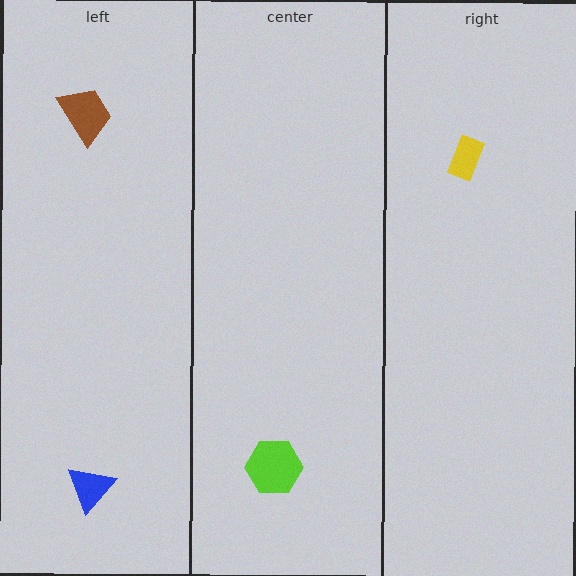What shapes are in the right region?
The yellow rectangle.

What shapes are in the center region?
The lime hexagon.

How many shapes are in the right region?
1.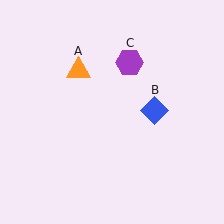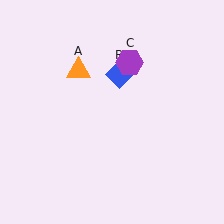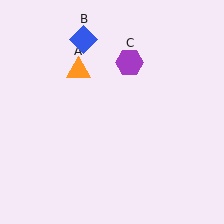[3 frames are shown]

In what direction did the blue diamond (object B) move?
The blue diamond (object B) moved up and to the left.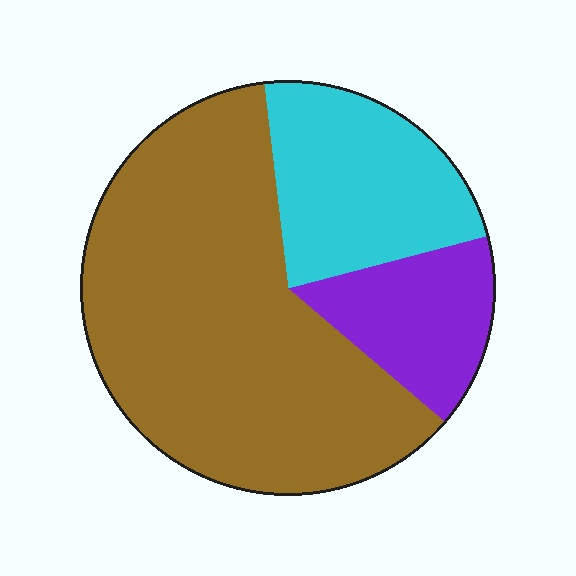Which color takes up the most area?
Brown, at roughly 60%.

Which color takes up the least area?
Purple, at roughly 15%.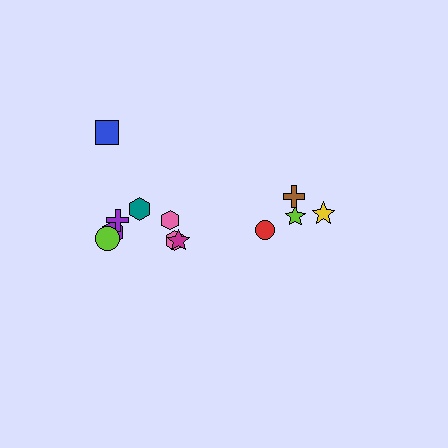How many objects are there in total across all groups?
There are 12 objects.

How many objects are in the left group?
There are 8 objects.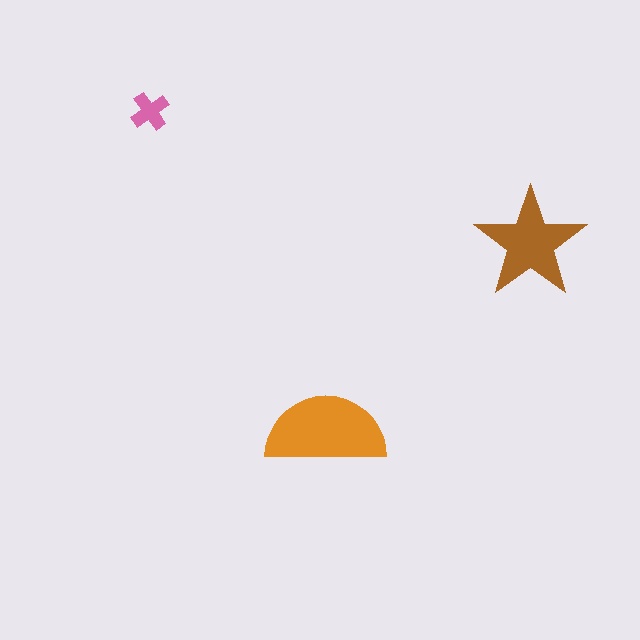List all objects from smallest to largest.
The pink cross, the brown star, the orange semicircle.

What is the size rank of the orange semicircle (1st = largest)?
1st.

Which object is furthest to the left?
The pink cross is leftmost.